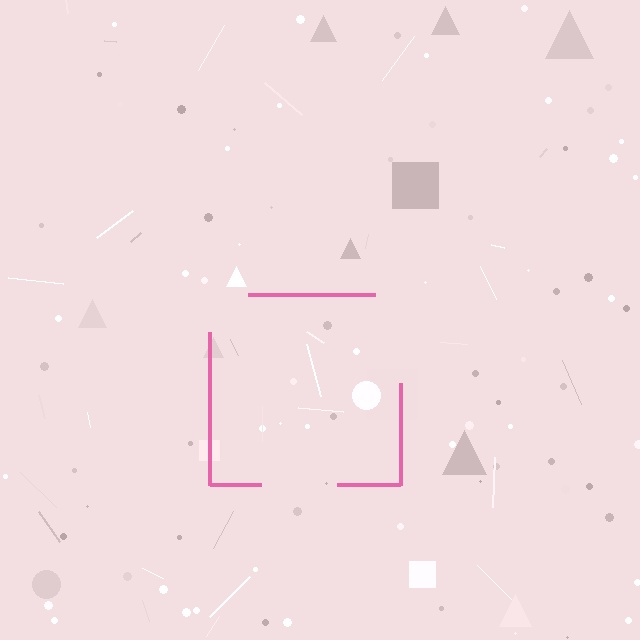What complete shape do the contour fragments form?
The contour fragments form a square.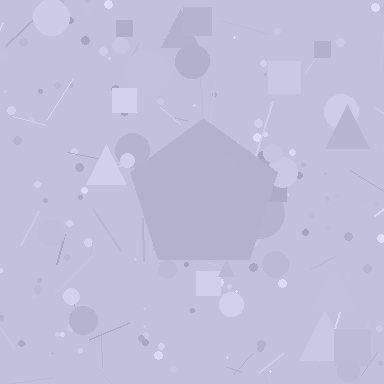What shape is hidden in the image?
A pentagon is hidden in the image.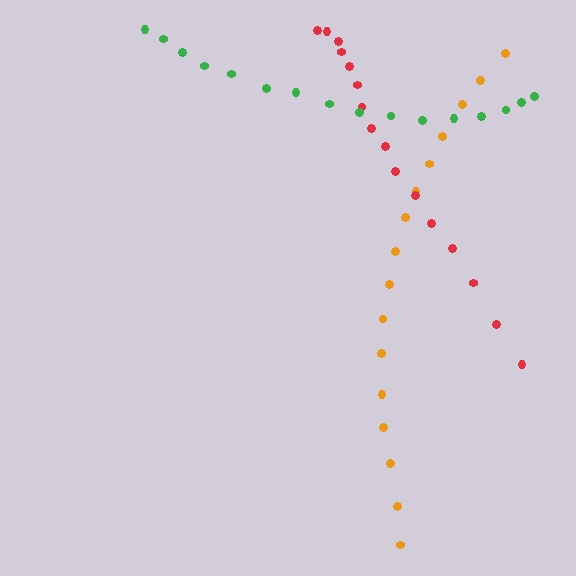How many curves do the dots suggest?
There are 3 distinct paths.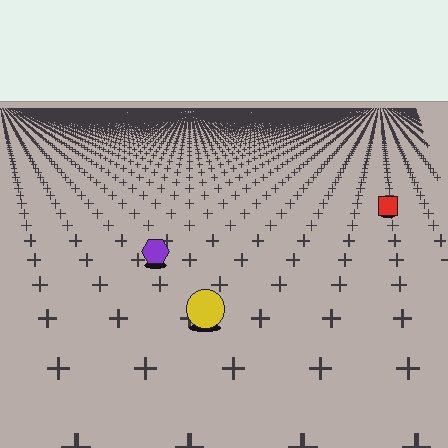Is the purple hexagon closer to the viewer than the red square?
Yes. The purple hexagon is closer — you can tell from the texture gradient: the ground texture is coarser near it.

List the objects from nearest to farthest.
From nearest to farthest: the yellow circle, the purple hexagon, the red square.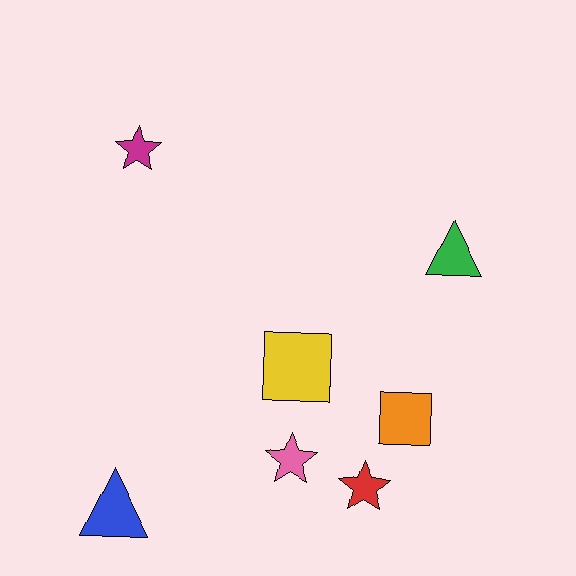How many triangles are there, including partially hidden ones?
There are 2 triangles.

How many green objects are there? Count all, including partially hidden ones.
There is 1 green object.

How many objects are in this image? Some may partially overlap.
There are 7 objects.